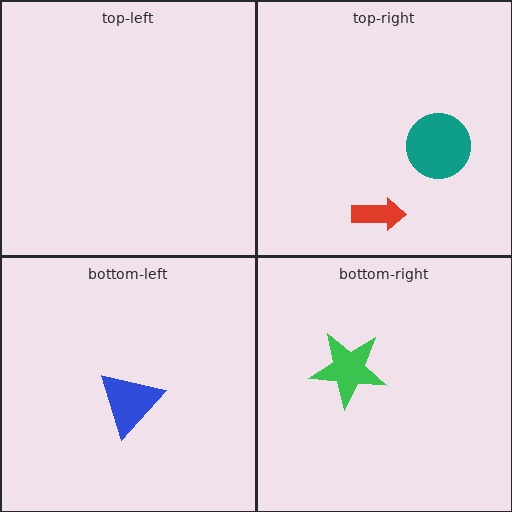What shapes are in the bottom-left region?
The blue triangle.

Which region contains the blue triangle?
The bottom-left region.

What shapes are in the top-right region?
The teal circle, the red arrow.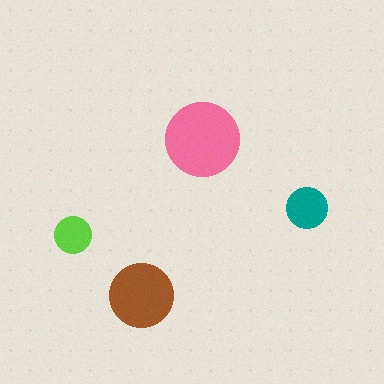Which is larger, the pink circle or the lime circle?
The pink one.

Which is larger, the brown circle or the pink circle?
The pink one.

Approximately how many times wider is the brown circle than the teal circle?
About 1.5 times wider.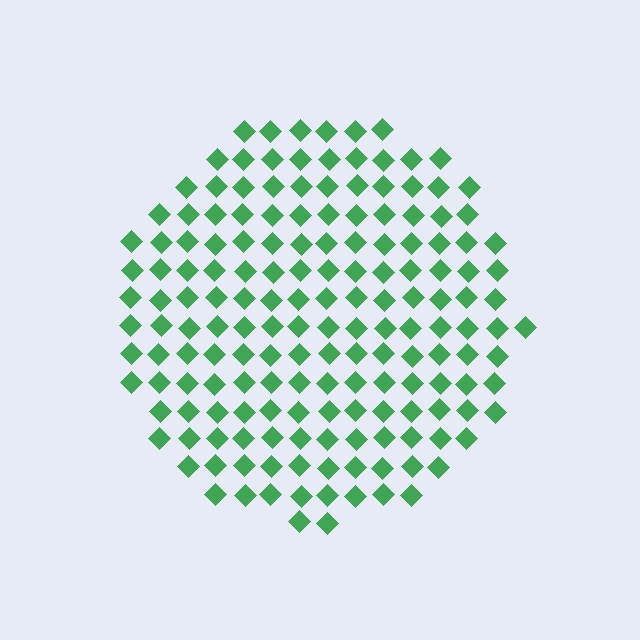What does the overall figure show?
The overall figure shows a circle.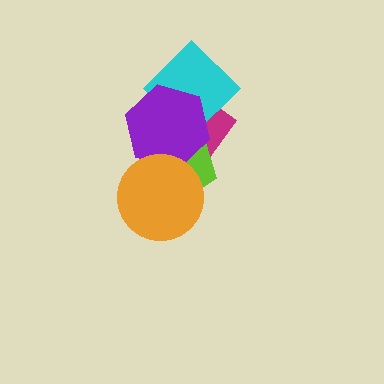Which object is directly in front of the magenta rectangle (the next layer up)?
The lime pentagon is directly in front of the magenta rectangle.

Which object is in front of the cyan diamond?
The purple hexagon is in front of the cyan diamond.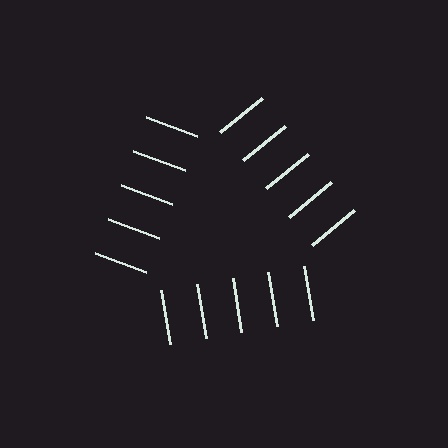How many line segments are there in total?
15 — 5 along each of the 3 edges.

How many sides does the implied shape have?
3 sides — the line-ends trace a triangle.